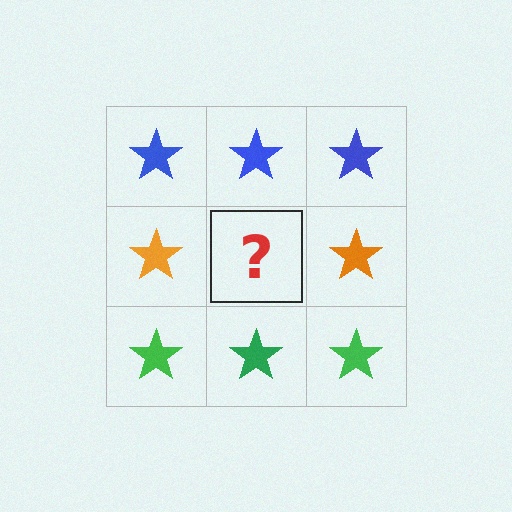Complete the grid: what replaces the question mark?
The question mark should be replaced with an orange star.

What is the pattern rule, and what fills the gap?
The rule is that each row has a consistent color. The gap should be filled with an orange star.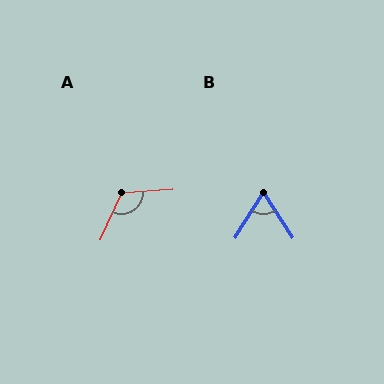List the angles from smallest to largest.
B (65°), A (119°).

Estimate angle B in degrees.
Approximately 65 degrees.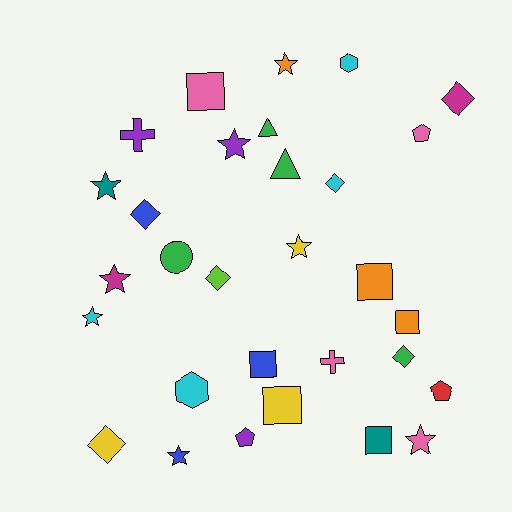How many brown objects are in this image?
There are no brown objects.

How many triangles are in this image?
There are 2 triangles.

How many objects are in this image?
There are 30 objects.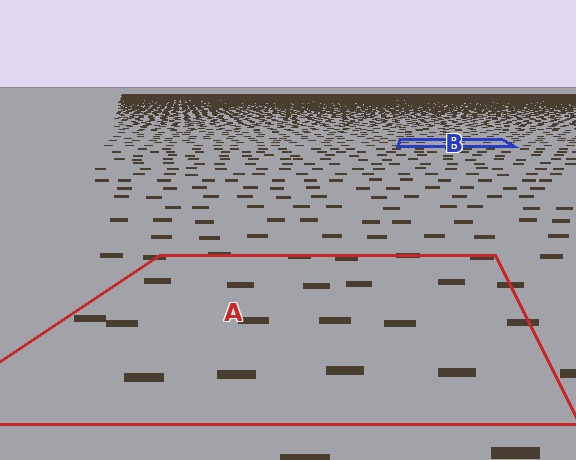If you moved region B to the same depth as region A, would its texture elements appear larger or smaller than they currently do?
They would appear larger. At a closer depth, the same texture elements are projected at a bigger on-screen size.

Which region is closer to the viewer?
Region A is closer. The texture elements there are larger and more spread out.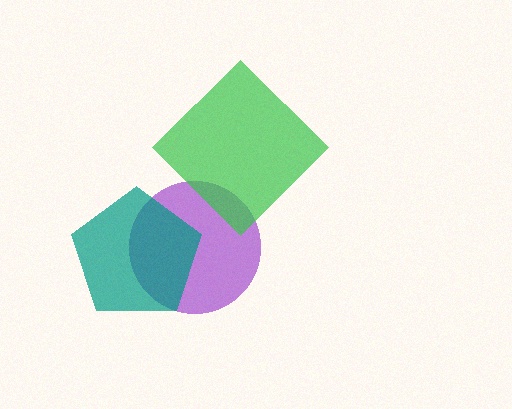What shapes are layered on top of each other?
The layered shapes are: a purple circle, a teal pentagon, a green diamond.